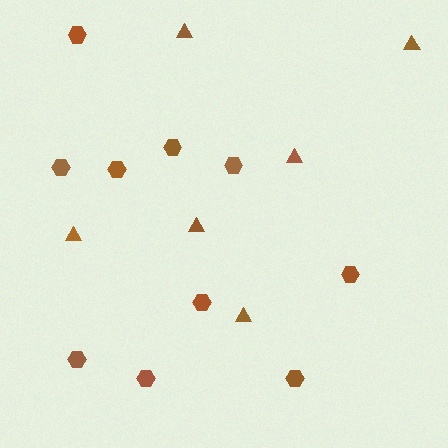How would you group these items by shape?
There are 2 groups: one group of hexagons (10) and one group of triangles (6).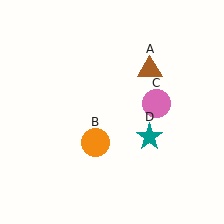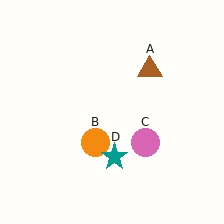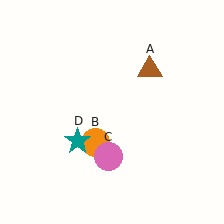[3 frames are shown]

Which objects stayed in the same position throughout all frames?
Brown triangle (object A) and orange circle (object B) remained stationary.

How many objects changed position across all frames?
2 objects changed position: pink circle (object C), teal star (object D).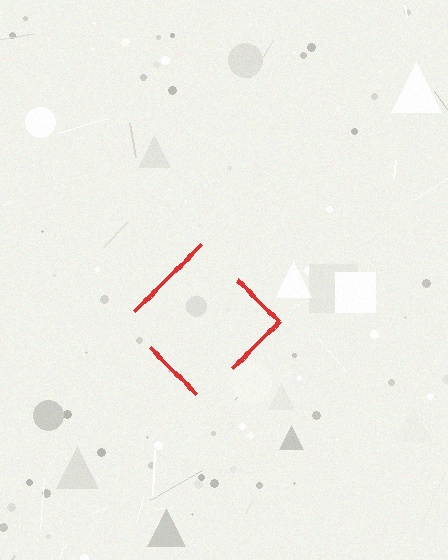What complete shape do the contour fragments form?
The contour fragments form a diamond.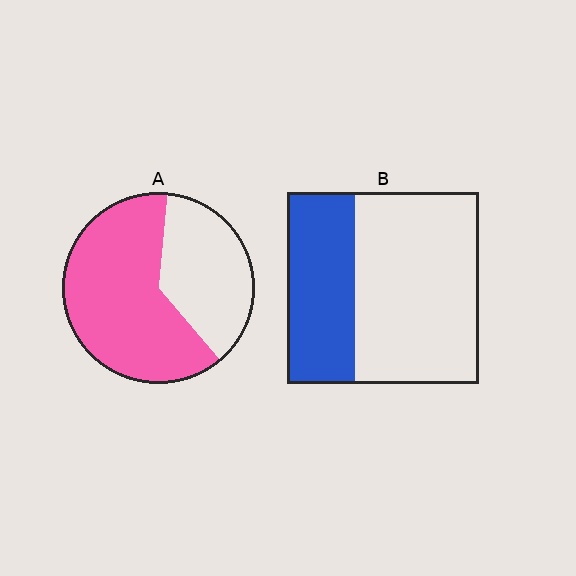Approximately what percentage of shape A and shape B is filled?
A is approximately 65% and B is approximately 35%.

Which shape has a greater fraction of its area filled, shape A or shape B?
Shape A.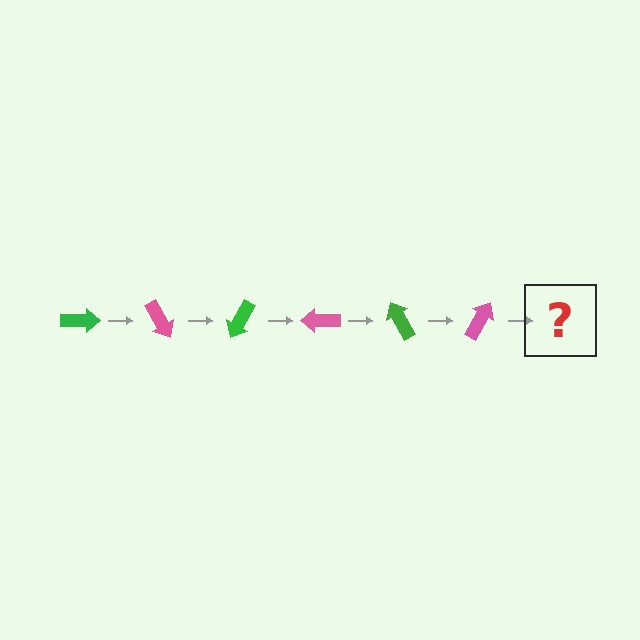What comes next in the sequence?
The next element should be a green arrow, rotated 360 degrees from the start.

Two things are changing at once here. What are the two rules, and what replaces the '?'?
The two rules are that it rotates 60 degrees each step and the color cycles through green and pink. The '?' should be a green arrow, rotated 360 degrees from the start.